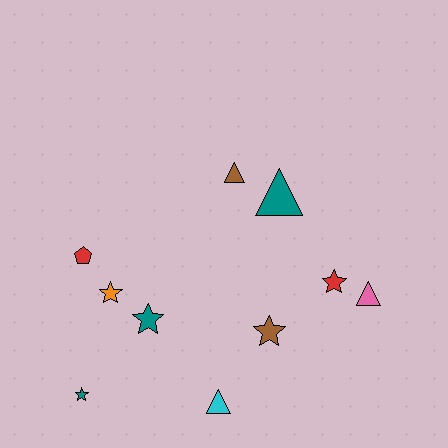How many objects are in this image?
There are 10 objects.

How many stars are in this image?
There are 5 stars.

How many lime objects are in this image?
There are no lime objects.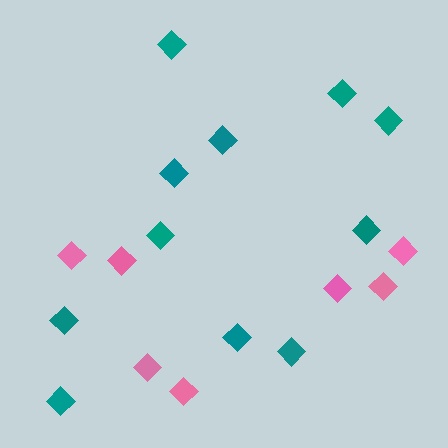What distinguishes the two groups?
There are 2 groups: one group of teal diamonds (11) and one group of pink diamonds (7).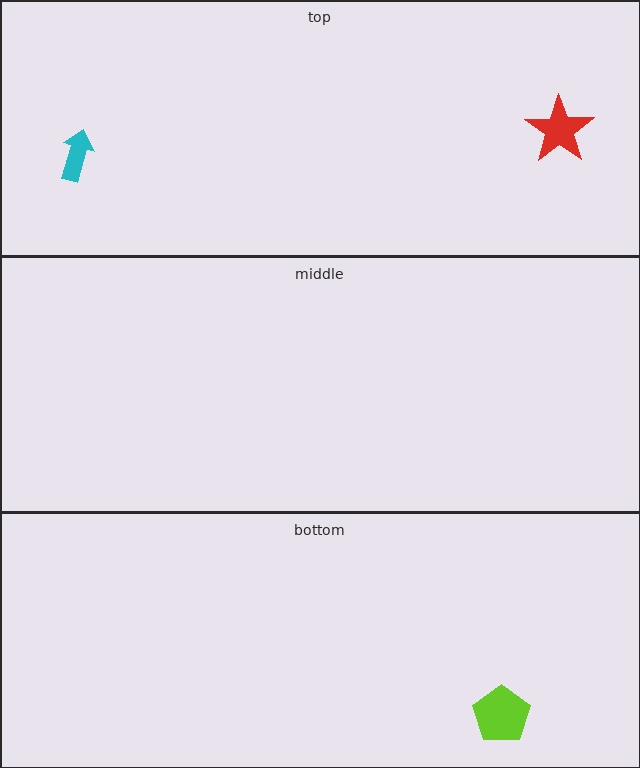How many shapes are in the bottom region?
1.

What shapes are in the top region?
The cyan arrow, the red star.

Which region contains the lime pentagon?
The bottom region.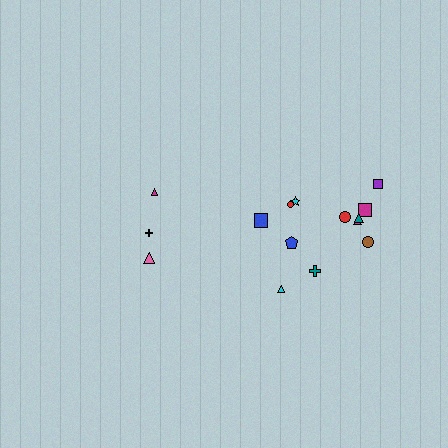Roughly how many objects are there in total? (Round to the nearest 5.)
Roughly 15 objects in total.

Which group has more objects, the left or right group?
The right group.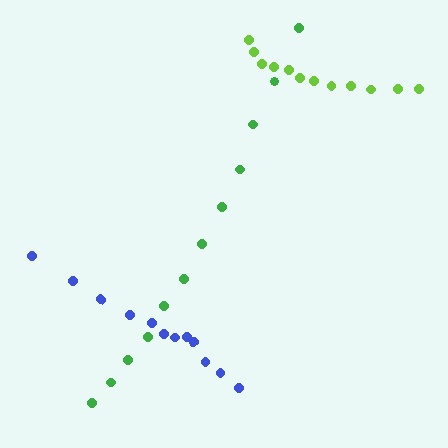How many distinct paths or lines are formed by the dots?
There are 3 distinct paths.